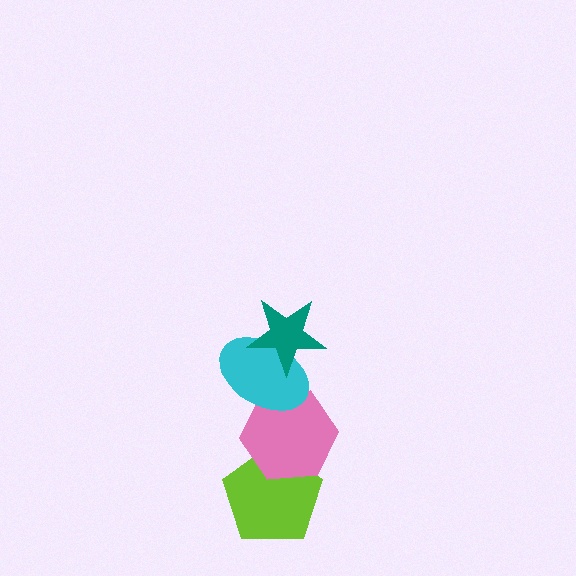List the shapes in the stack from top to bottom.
From top to bottom: the teal star, the cyan ellipse, the pink hexagon, the lime pentagon.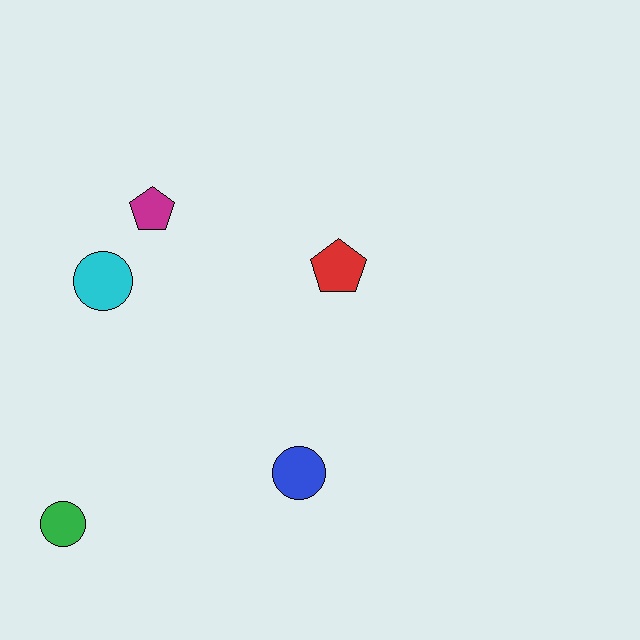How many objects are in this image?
There are 5 objects.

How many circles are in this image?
There are 3 circles.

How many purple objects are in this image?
There are no purple objects.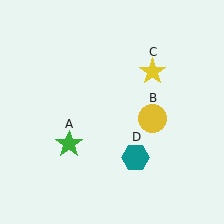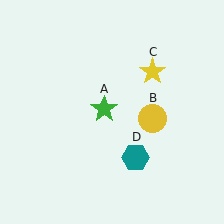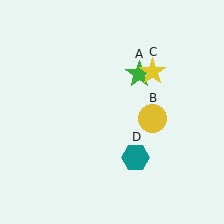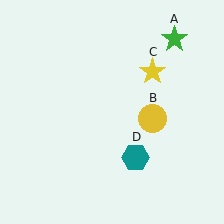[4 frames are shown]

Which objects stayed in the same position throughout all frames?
Yellow circle (object B) and yellow star (object C) and teal hexagon (object D) remained stationary.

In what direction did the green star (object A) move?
The green star (object A) moved up and to the right.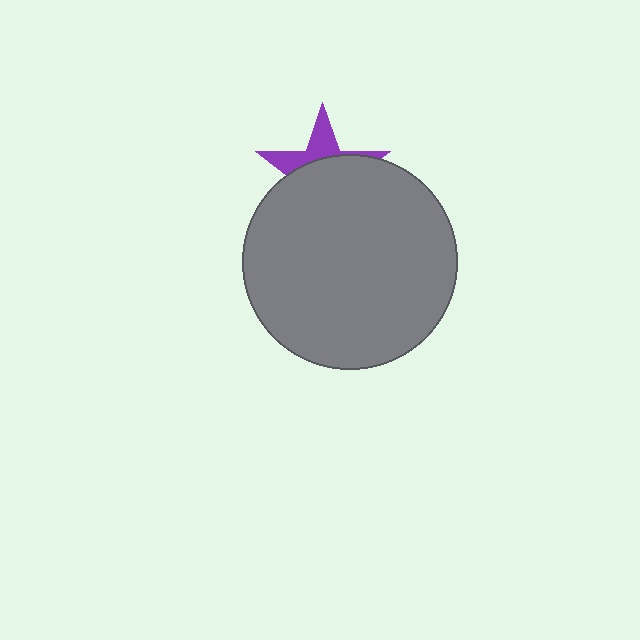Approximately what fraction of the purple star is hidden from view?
Roughly 67% of the purple star is hidden behind the gray circle.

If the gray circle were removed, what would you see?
You would see the complete purple star.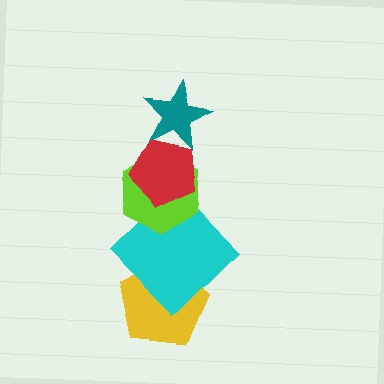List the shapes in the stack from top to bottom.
From top to bottom: the teal star, the red pentagon, the lime hexagon, the cyan diamond, the yellow pentagon.